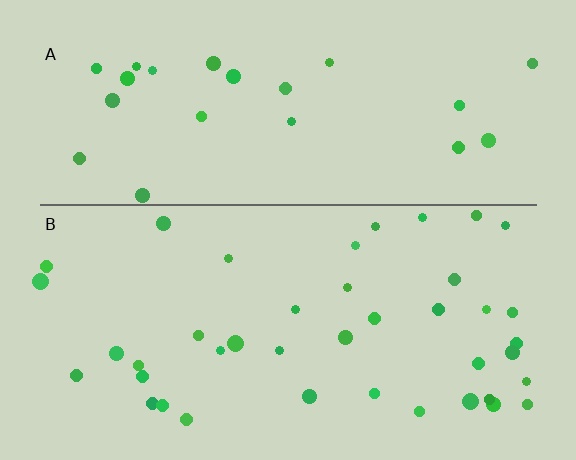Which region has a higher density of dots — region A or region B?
B (the bottom).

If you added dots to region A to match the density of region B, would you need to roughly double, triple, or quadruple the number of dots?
Approximately double.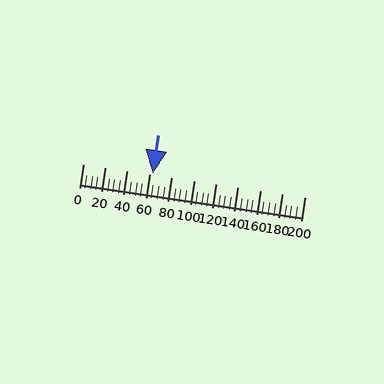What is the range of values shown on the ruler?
The ruler shows values from 0 to 200.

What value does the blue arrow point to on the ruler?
The blue arrow points to approximately 63.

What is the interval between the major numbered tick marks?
The major tick marks are spaced 20 units apart.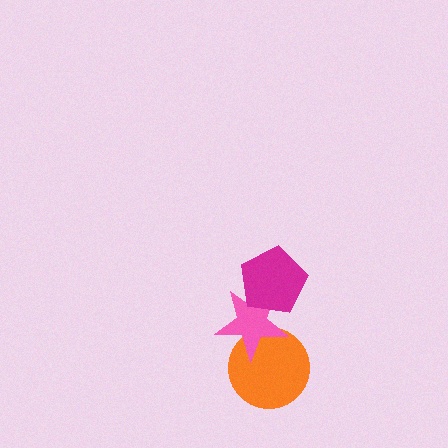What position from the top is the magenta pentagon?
The magenta pentagon is 1st from the top.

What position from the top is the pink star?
The pink star is 2nd from the top.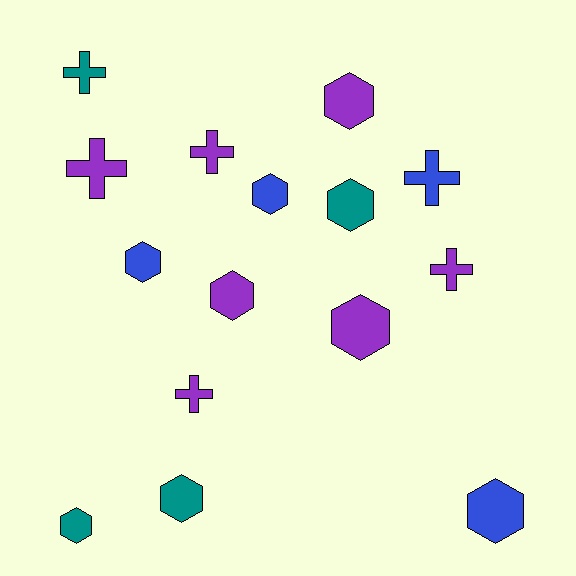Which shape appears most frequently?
Hexagon, with 9 objects.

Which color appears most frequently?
Purple, with 7 objects.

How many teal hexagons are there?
There are 3 teal hexagons.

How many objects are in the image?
There are 15 objects.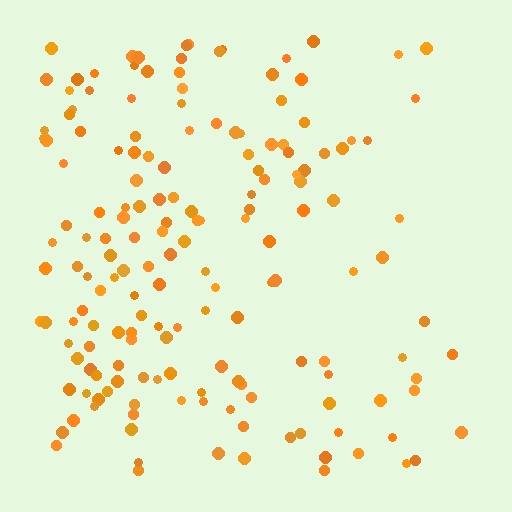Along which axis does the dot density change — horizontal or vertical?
Horizontal.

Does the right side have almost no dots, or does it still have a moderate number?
Still a moderate number, just noticeably fewer than the left.